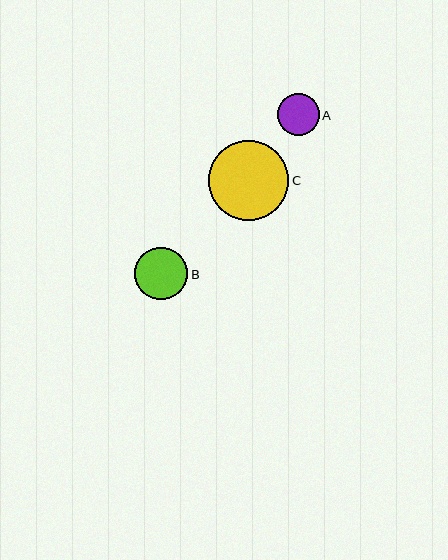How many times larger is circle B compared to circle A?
Circle B is approximately 1.3 times the size of circle A.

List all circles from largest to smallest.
From largest to smallest: C, B, A.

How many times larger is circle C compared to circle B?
Circle C is approximately 1.5 times the size of circle B.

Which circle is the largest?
Circle C is the largest with a size of approximately 80 pixels.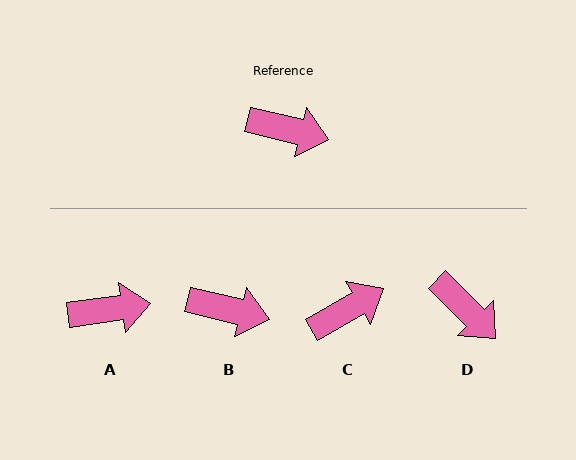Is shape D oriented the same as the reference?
No, it is off by about 31 degrees.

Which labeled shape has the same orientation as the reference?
B.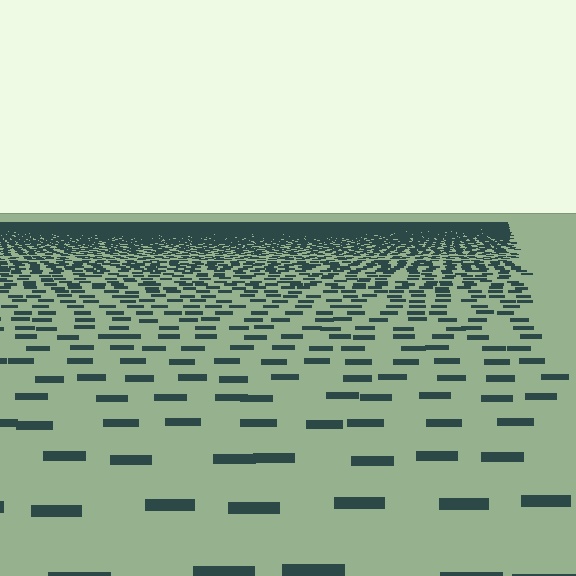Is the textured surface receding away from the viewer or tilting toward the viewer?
The surface is receding away from the viewer. Texture elements get smaller and denser toward the top.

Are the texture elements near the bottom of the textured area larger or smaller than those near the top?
Larger. Near the bottom, elements are closer to the viewer and appear at a bigger on-screen size.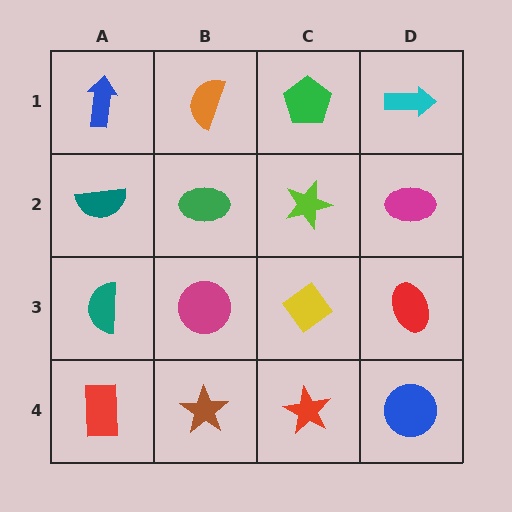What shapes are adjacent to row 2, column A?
A blue arrow (row 1, column A), a teal semicircle (row 3, column A), a green ellipse (row 2, column B).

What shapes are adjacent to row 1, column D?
A magenta ellipse (row 2, column D), a green pentagon (row 1, column C).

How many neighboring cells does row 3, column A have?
3.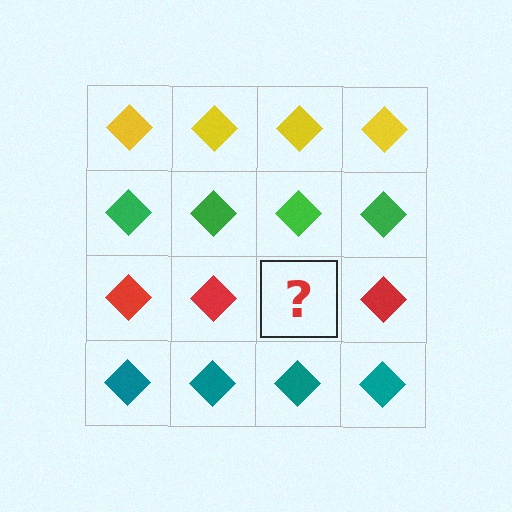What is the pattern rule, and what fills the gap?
The rule is that each row has a consistent color. The gap should be filled with a red diamond.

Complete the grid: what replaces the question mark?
The question mark should be replaced with a red diamond.